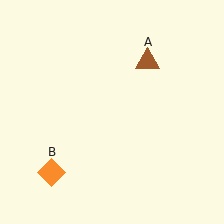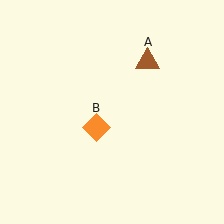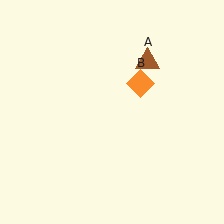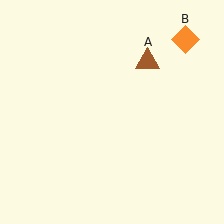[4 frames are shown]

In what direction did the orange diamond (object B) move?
The orange diamond (object B) moved up and to the right.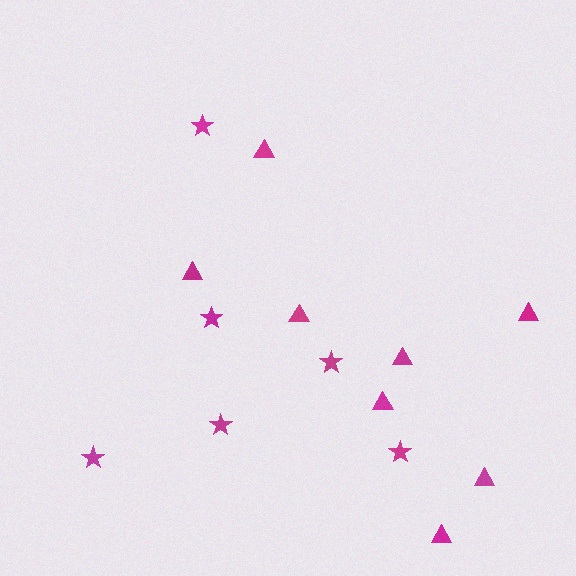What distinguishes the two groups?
There are 2 groups: one group of stars (6) and one group of triangles (8).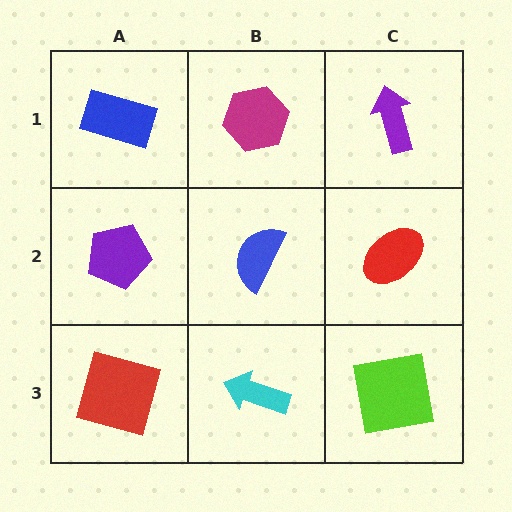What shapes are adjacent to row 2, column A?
A blue rectangle (row 1, column A), a red square (row 3, column A), a blue semicircle (row 2, column B).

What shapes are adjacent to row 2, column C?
A purple arrow (row 1, column C), a lime square (row 3, column C), a blue semicircle (row 2, column B).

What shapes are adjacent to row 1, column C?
A red ellipse (row 2, column C), a magenta hexagon (row 1, column B).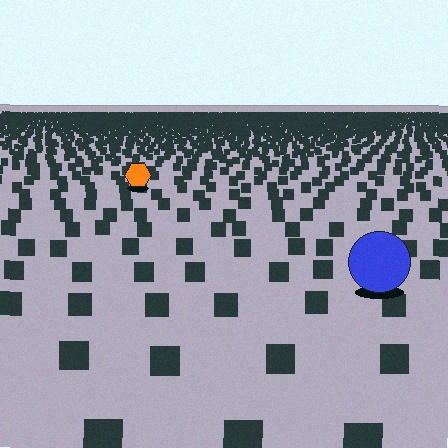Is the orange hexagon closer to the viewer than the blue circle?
No. The blue circle is closer — you can tell from the texture gradient: the ground texture is coarser near it.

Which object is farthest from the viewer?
The orange hexagon is farthest from the viewer. It appears smaller and the ground texture around it is denser.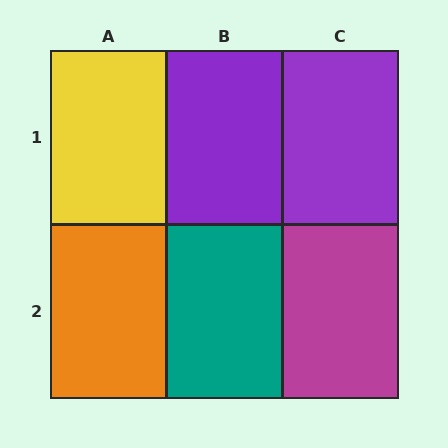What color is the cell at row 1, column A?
Yellow.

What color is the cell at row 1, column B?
Purple.